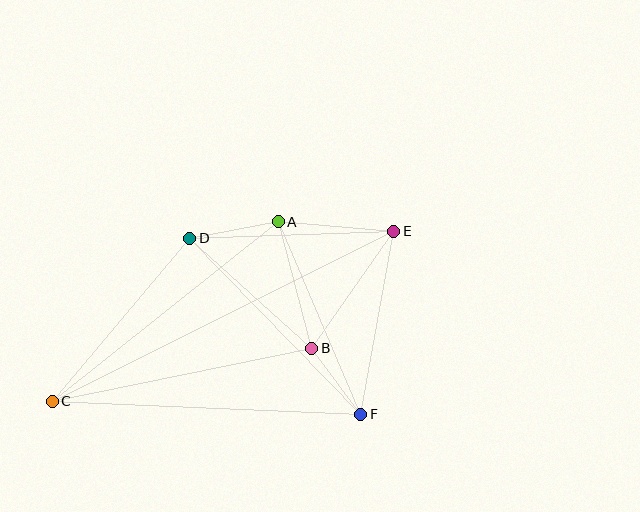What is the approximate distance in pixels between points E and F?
The distance between E and F is approximately 186 pixels.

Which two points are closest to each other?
Points B and F are closest to each other.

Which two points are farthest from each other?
Points C and E are farthest from each other.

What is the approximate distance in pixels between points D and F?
The distance between D and F is approximately 246 pixels.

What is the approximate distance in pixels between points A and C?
The distance between A and C is approximately 289 pixels.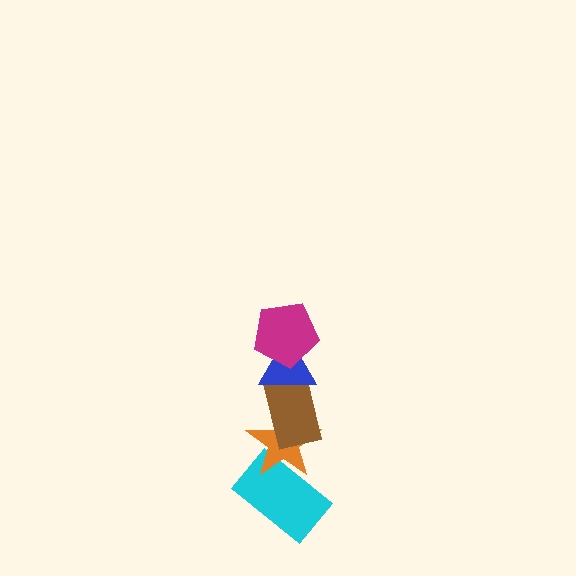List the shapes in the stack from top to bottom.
From top to bottom: the magenta pentagon, the blue triangle, the brown rectangle, the orange star, the cyan rectangle.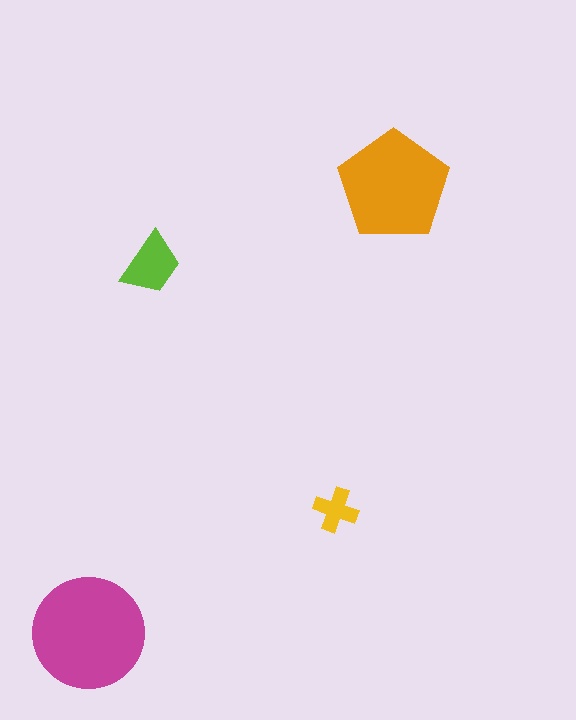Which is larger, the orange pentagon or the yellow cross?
The orange pentagon.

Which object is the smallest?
The yellow cross.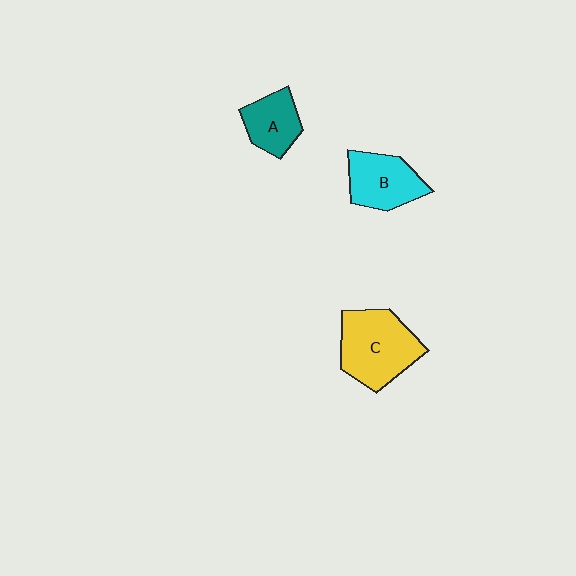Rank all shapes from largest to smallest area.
From largest to smallest: C (yellow), B (cyan), A (teal).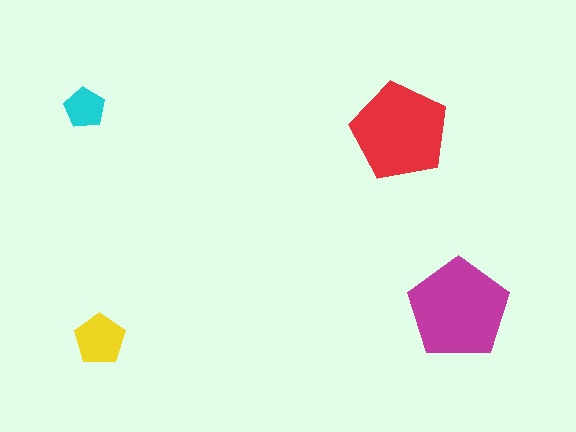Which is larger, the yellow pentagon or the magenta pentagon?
The magenta one.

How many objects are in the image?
There are 4 objects in the image.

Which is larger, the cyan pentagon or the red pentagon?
The red one.